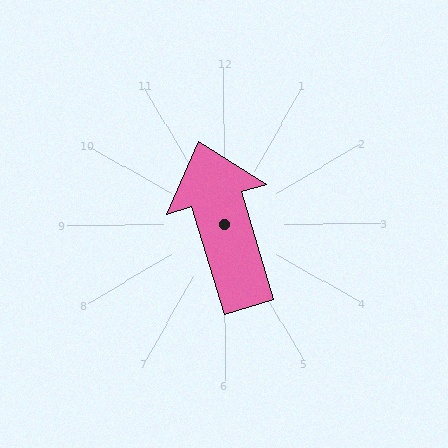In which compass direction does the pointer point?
North.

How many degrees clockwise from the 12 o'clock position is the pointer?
Approximately 343 degrees.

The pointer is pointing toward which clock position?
Roughly 11 o'clock.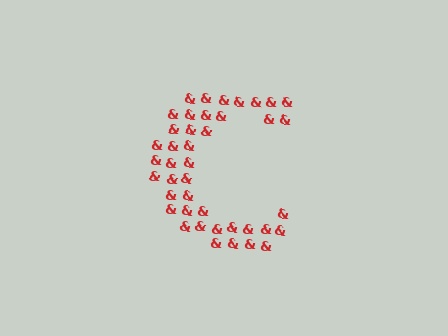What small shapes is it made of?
It is made of small ampersands.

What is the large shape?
The large shape is the letter C.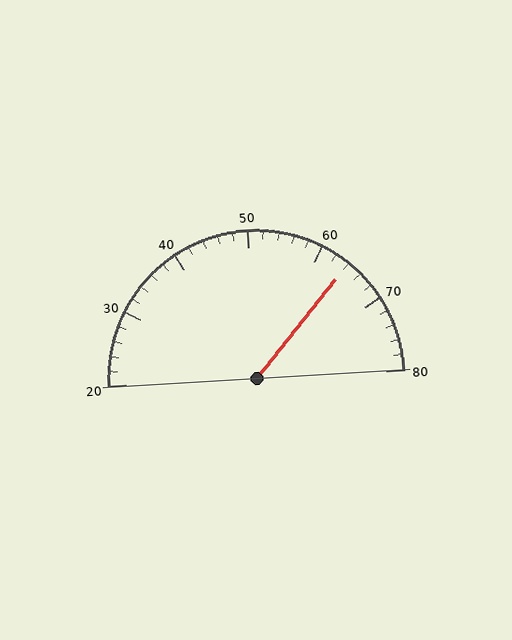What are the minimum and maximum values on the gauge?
The gauge ranges from 20 to 80.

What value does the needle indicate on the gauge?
The needle indicates approximately 64.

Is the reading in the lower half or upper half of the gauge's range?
The reading is in the upper half of the range (20 to 80).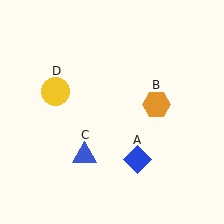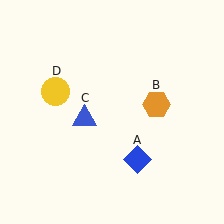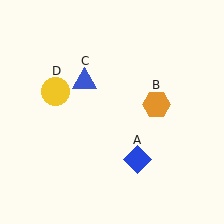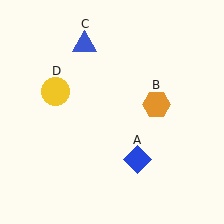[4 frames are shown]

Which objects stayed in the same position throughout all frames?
Blue diamond (object A) and orange hexagon (object B) and yellow circle (object D) remained stationary.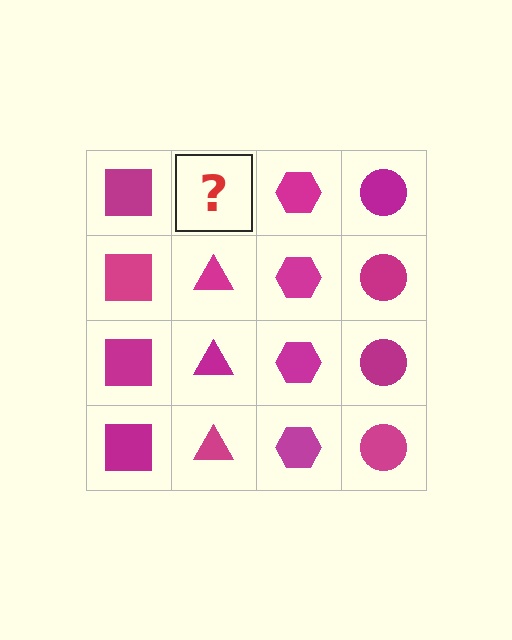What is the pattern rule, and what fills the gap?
The rule is that each column has a consistent shape. The gap should be filled with a magenta triangle.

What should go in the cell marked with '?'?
The missing cell should contain a magenta triangle.